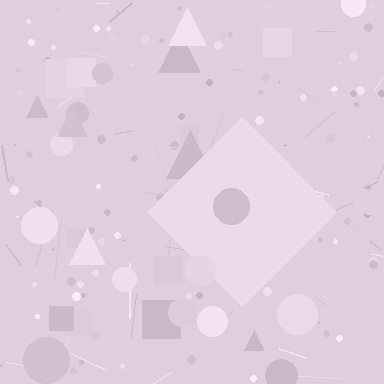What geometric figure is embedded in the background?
A diamond is embedded in the background.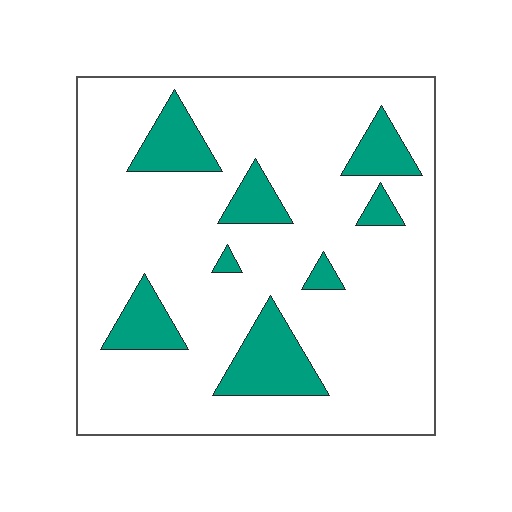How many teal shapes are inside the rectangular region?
8.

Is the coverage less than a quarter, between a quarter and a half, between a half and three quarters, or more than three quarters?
Less than a quarter.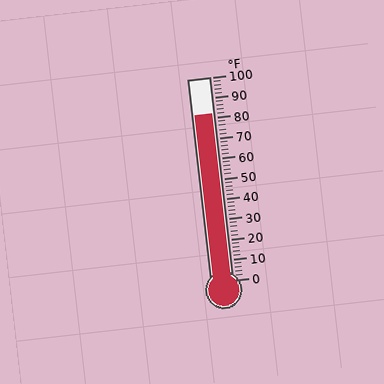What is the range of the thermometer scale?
The thermometer scale ranges from 0°F to 100°F.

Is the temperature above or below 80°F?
The temperature is above 80°F.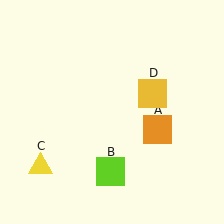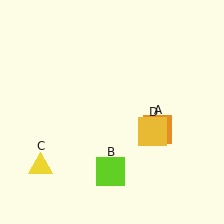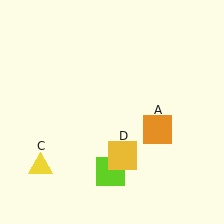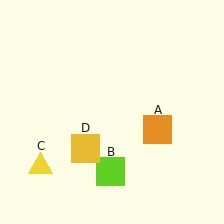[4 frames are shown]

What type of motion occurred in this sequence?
The yellow square (object D) rotated clockwise around the center of the scene.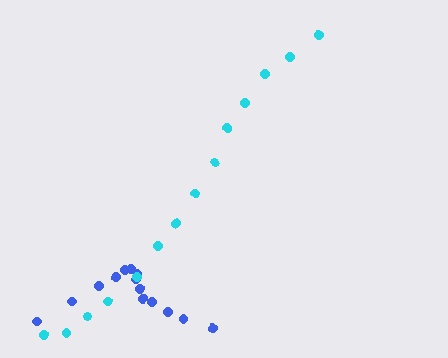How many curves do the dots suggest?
There are 2 distinct paths.